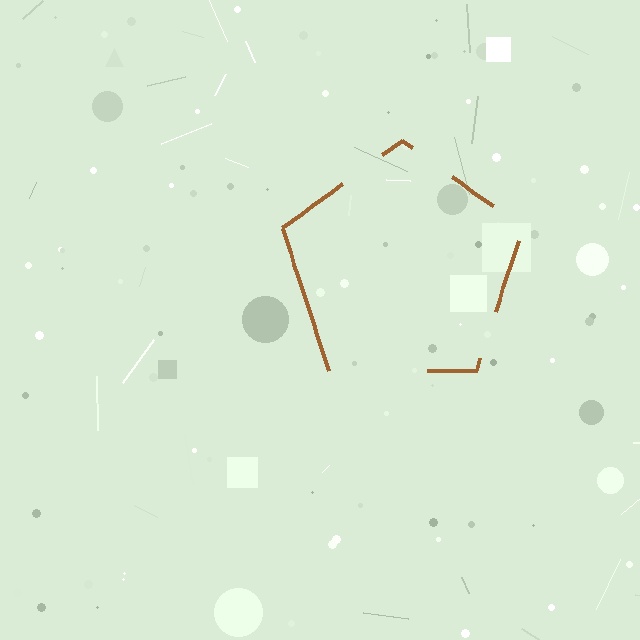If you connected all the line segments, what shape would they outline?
They would outline a pentagon.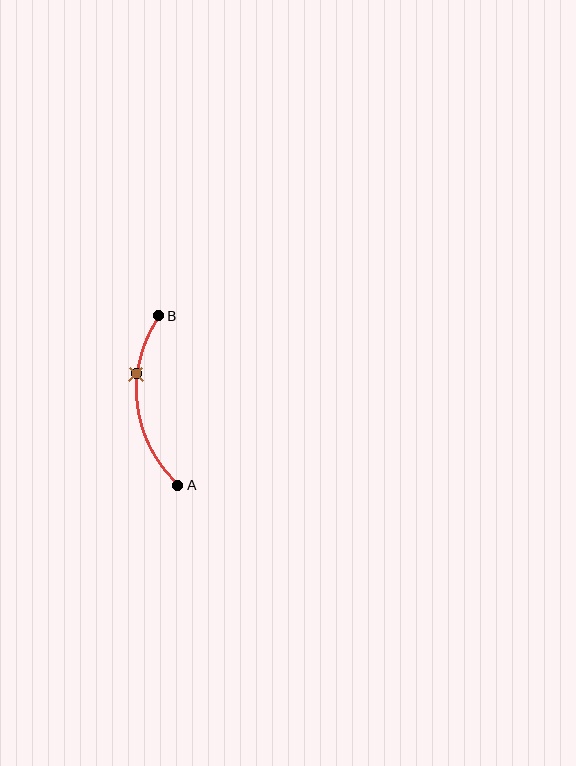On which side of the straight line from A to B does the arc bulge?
The arc bulges to the left of the straight line connecting A and B.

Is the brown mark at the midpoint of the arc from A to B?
No. The brown mark lies on the arc but is closer to endpoint B. The arc midpoint would be at the point on the curve equidistant along the arc from both A and B.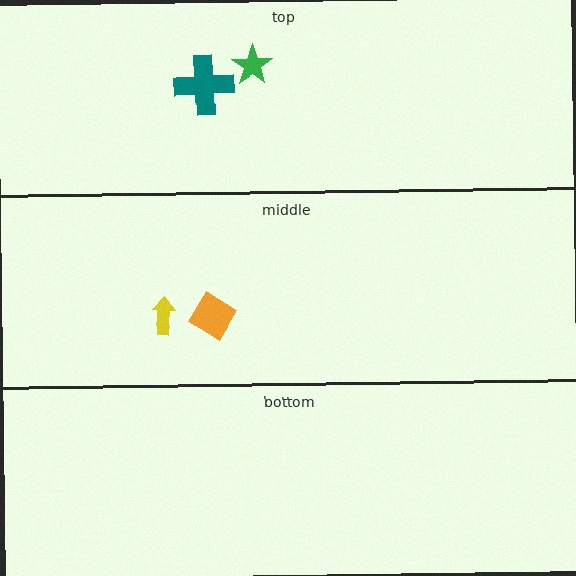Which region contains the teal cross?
The top region.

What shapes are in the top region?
The green star, the teal cross.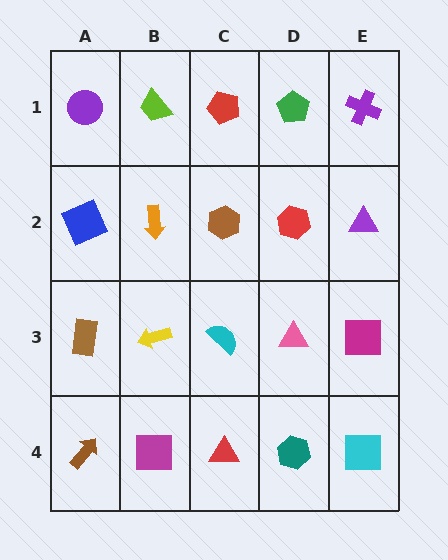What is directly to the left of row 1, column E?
A green pentagon.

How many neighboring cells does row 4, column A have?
2.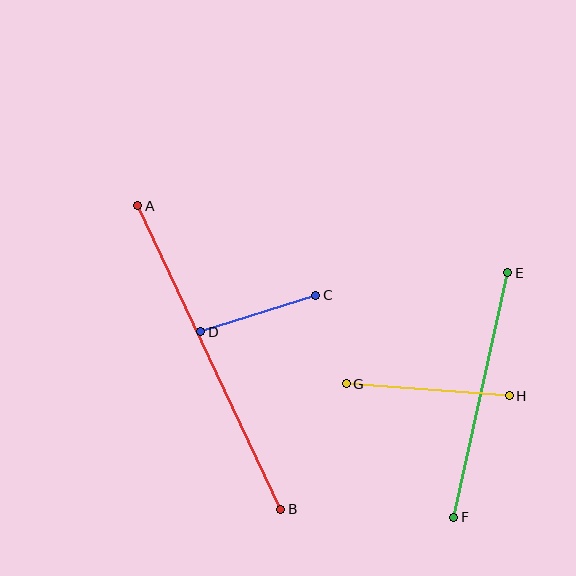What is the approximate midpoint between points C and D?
The midpoint is at approximately (258, 313) pixels.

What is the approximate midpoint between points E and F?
The midpoint is at approximately (481, 395) pixels.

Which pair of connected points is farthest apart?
Points A and B are farthest apart.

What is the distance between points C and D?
The distance is approximately 121 pixels.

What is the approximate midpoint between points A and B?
The midpoint is at approximately (209, 357) pixels.